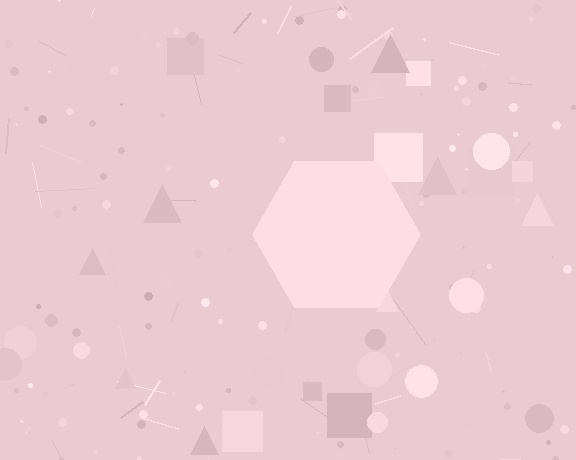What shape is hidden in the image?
A hexagon is hidden in the image.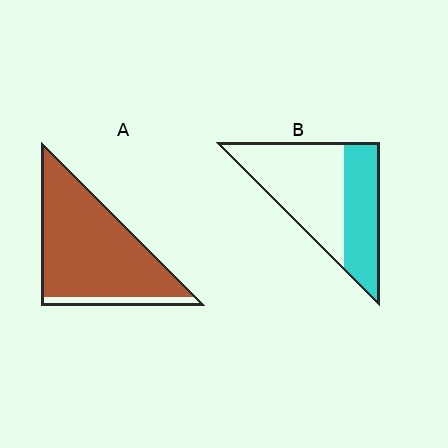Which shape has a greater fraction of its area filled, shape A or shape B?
Shape A.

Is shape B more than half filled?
No.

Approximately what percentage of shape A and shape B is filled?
A is approximately 90% and B is approximately 40%.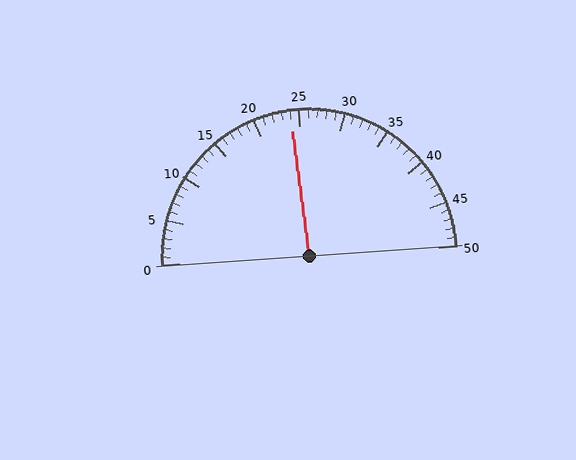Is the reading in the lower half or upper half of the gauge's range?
The reading is in the lower half of the range (0 to 50).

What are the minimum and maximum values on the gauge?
The gauge ranges from 0 to 50.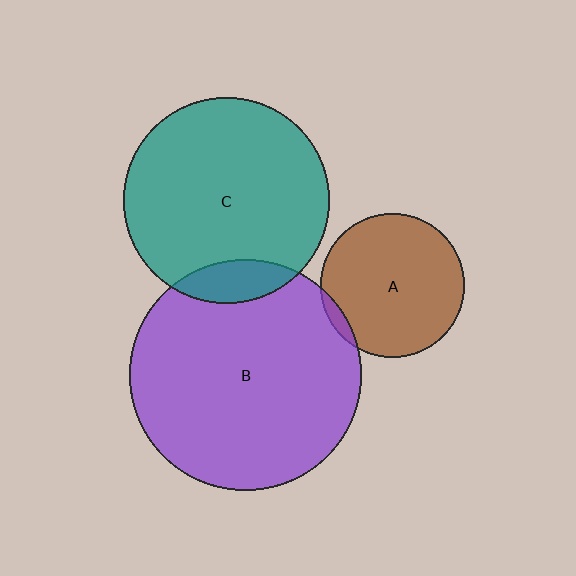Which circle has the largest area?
Circle B (purple).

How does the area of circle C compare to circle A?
Approximately 2.0 times.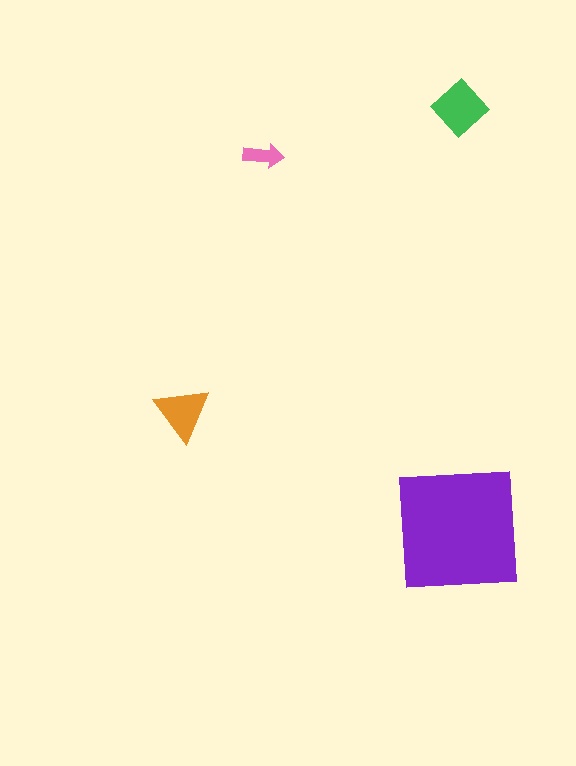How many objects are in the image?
There are 4 objects in the image.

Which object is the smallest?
The pink arrow.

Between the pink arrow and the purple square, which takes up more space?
The purple square.